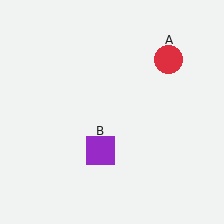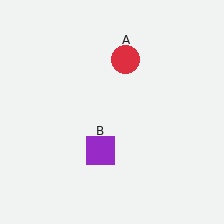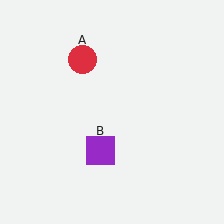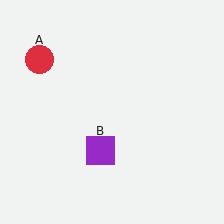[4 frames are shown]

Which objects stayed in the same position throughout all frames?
Purple square (object B) remained stationary.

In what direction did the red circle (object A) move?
The red circle (object A) moved left.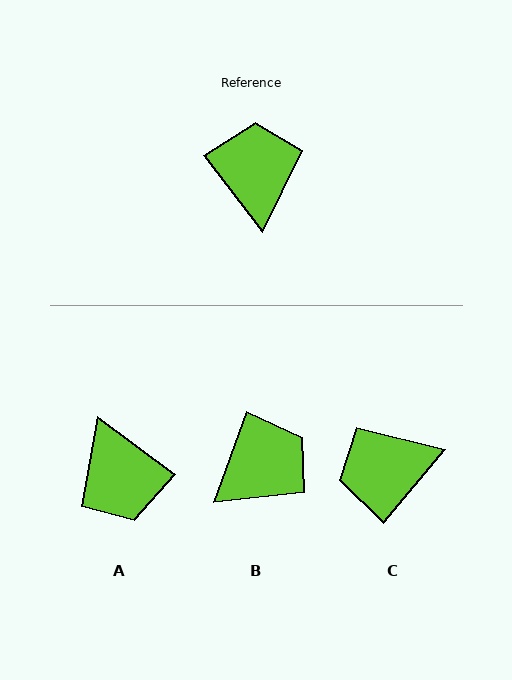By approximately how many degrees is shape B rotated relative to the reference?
Approximately 57 degrees clockwise.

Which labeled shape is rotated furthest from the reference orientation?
A, about 164 degrees away.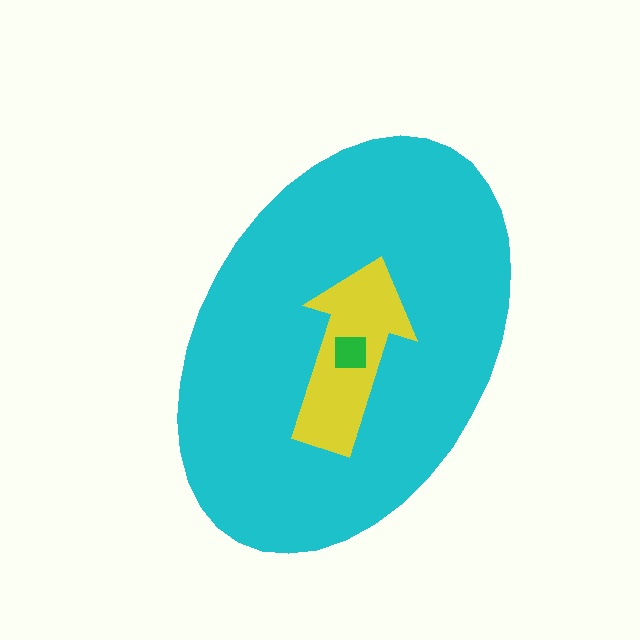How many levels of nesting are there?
3.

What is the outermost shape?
The cyan ellipse.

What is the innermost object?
The green square.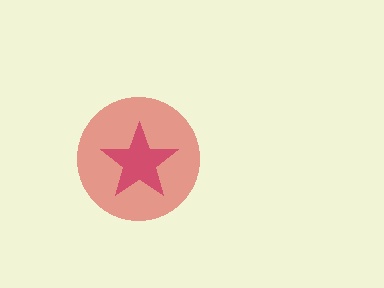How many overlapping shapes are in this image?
There are 2 overlapping shapes in the image.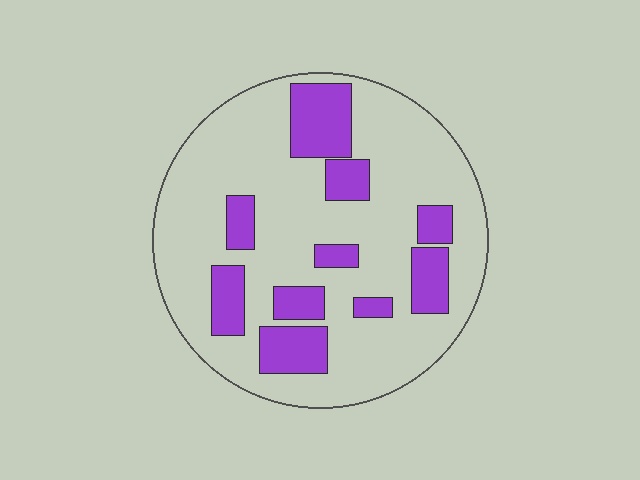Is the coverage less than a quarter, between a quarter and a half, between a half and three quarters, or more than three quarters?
Less than a quarter.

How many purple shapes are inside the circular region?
10.